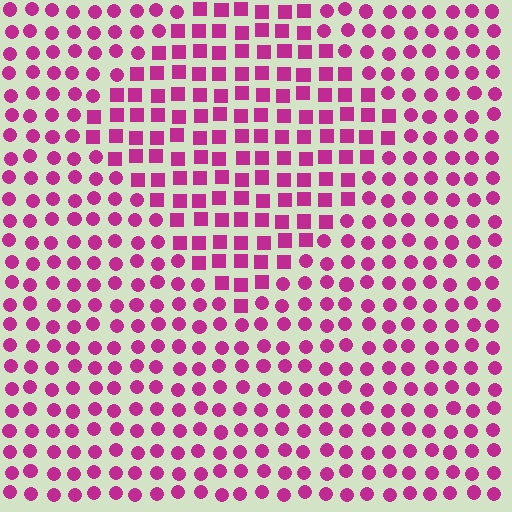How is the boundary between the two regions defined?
The boundary is defined by a change in element shape: squares inside vs. circles outside. All elements share the same color and spacing.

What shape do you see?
I see a diamond.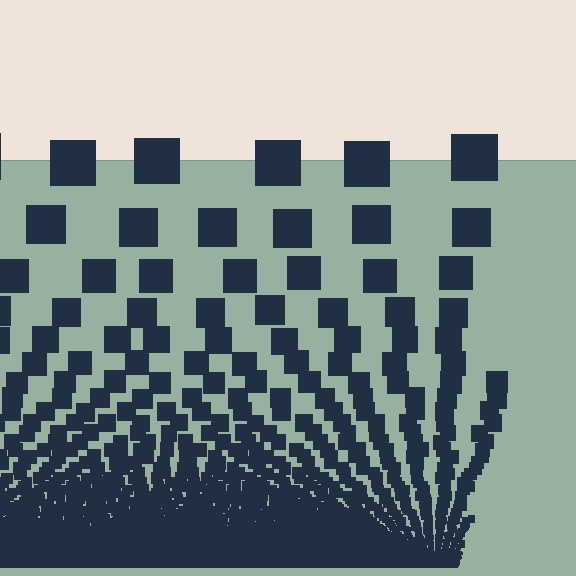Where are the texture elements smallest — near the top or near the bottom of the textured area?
Near the bottom.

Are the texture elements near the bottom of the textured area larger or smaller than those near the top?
Smaller. The gradient is inverted — elements near the bottom are smaller and denser.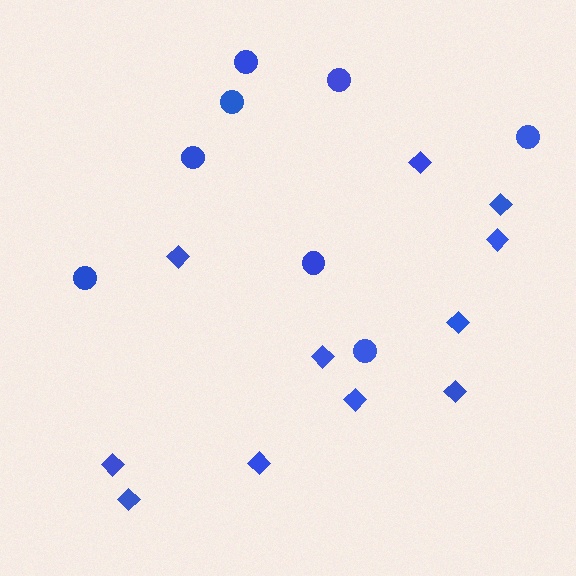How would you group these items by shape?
There are 2 groups: one group of circles (8) and one group of diamonds (11).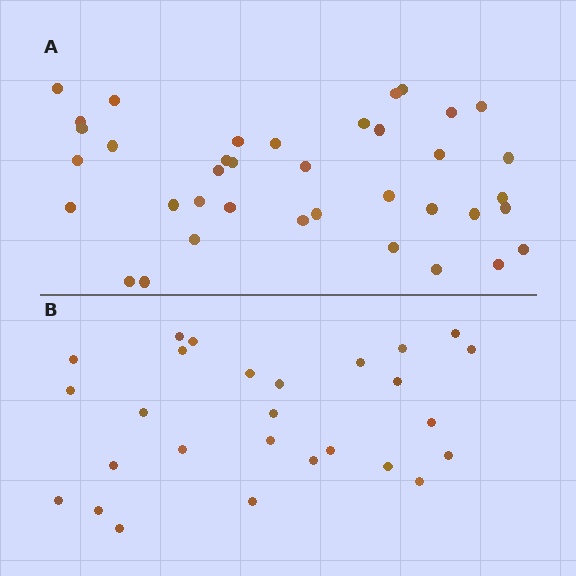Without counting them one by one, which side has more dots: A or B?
Region A (the top region) has more dots.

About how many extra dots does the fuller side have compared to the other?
Region A has roughly 12 or so more dots than region B.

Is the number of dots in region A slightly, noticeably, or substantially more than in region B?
Region A has noticeably more, but not dramatically so. The ratio is roughly 1.4 to 1.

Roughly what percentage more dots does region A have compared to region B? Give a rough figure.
About 40% more.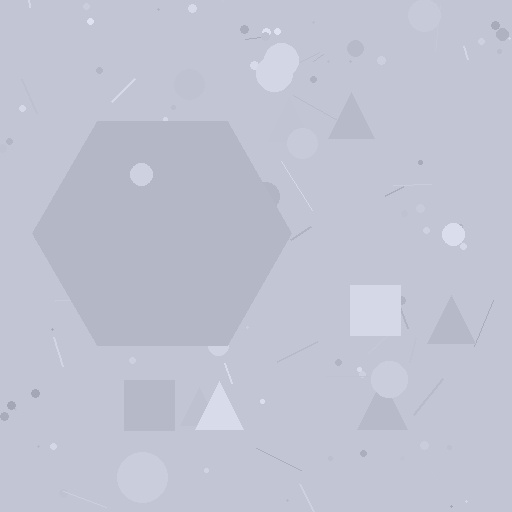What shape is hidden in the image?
A hexagon is hidden in the image.